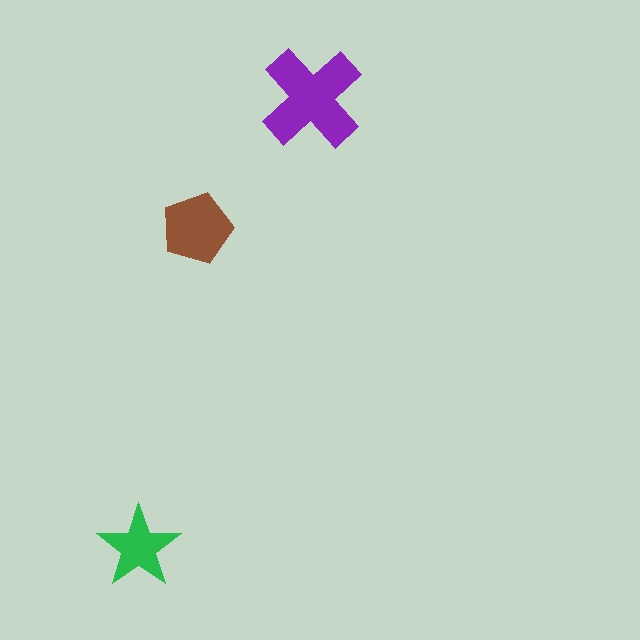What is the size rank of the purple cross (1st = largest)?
1st.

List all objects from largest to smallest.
The purple cross, the brown pentagon, the green star.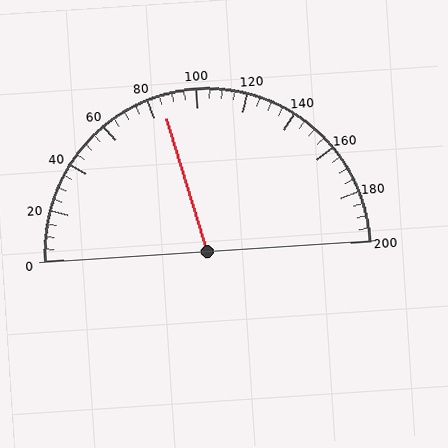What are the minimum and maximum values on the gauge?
The gauge ranges from 0 to 200.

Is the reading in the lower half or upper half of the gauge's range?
The reading is in the lower half of the range (0 to 200).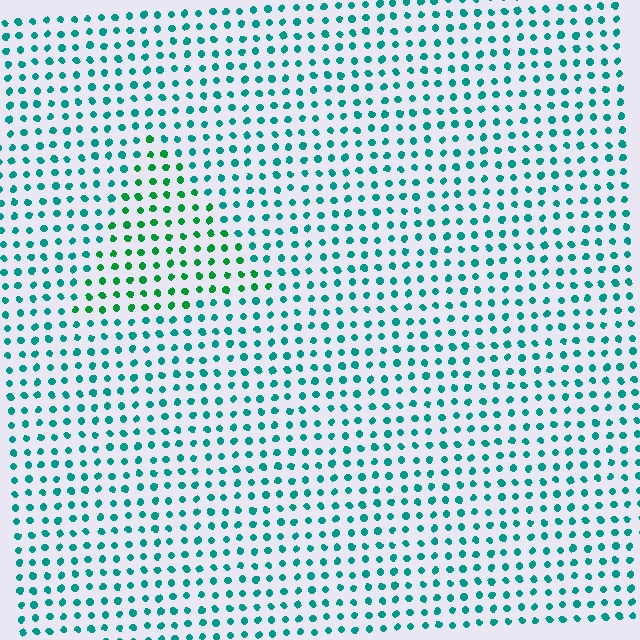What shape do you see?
I see a triangle.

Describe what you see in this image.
The image is filled with small teal elements in a uniform arrangement. A triangle-shaped region is visible where the elements are tinted to a slightly different hue, forming a subtle color boundary.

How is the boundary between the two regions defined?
The boundary is defined purely by a slight shift in hue (about 34 degrees). Spacing, size, and orientation are identical on both sides.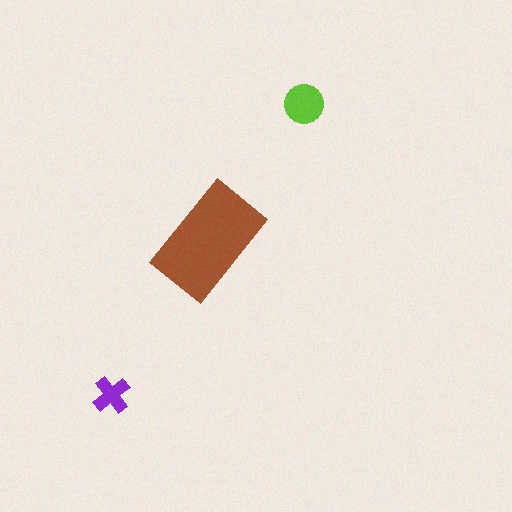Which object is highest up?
The lime circle is topmost.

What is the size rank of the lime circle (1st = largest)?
2nd.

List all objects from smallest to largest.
The purple cross, the lime circle, the brown rectangle.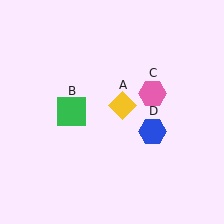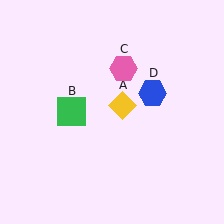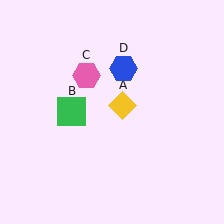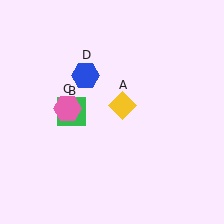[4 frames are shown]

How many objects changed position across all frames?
2 objects changed position: pink hexagon (object C), blue hexagon (object D).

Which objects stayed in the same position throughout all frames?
Yellow diamond (object A) and green square (object B) remained stationary.